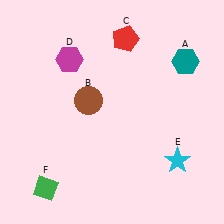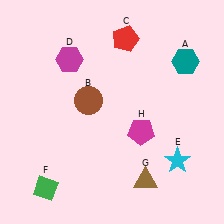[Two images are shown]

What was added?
A brown triangle (G), a magenta pentagon (H) were added in Image 2.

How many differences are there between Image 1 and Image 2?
There are 2 differences between the two images.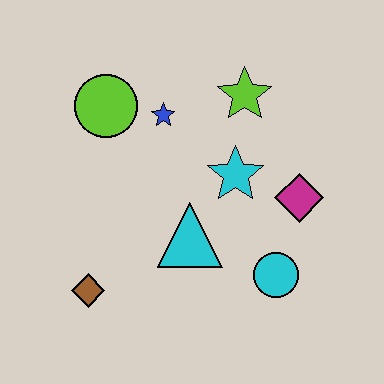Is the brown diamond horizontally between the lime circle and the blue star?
No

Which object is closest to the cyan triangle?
The cyan star is closest to the cyan triangle.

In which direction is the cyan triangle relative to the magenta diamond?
The cyan triangle is to the left of the magenta diamond.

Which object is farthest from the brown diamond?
The lime star is farthest from the brown diamond.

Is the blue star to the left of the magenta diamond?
Yes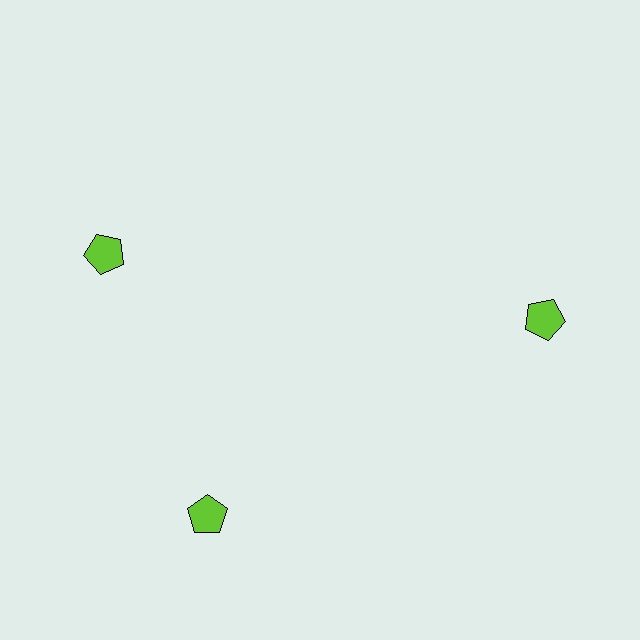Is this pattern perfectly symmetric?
No. The 3 lime pentagons are arranged in a ring, but one element near the 11 o'clock position is rotated out of alignment along the ring, breaking the 3-fold rotational symmetry.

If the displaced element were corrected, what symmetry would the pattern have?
It would have 3-fold rotational symmetry — the pattern would map onto itself every 120 degrees.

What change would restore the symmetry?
The symmetry would be restored by rotating it back into even spacing with its neighbors so that all 3 pentagons sit at equal angles and equal distance from the center.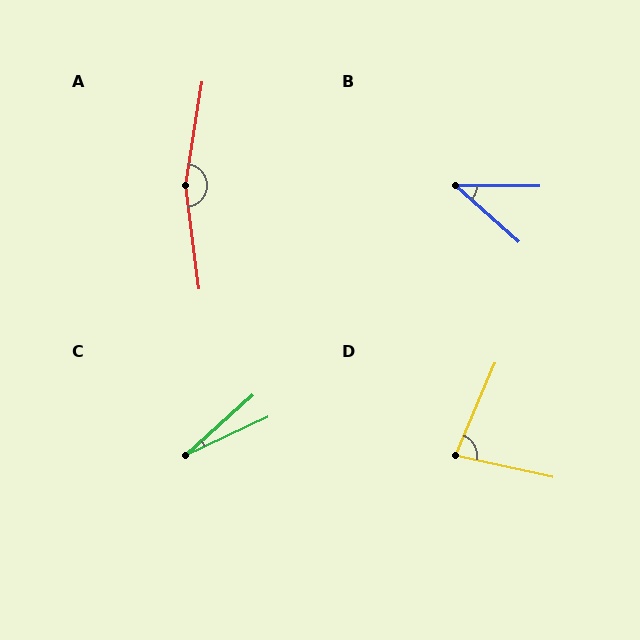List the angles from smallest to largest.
C (17°), B (41°), D (79°), A (164°).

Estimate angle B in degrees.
Approximately 41 degrees.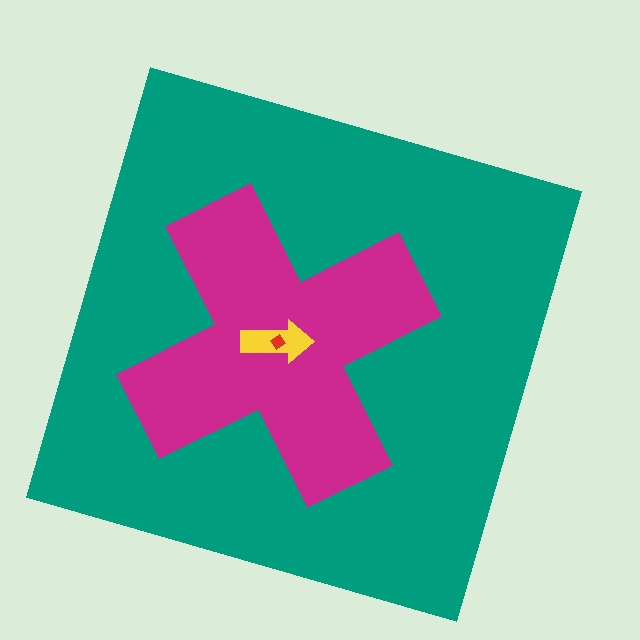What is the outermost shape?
The teal square.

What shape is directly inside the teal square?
The magenta cross.